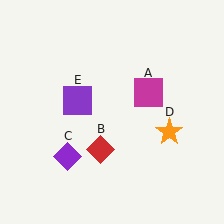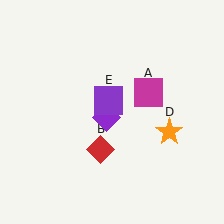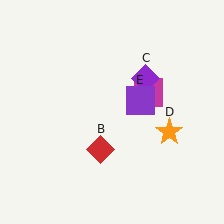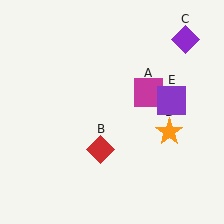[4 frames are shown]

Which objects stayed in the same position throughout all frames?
Magenta square (object A) and red diamond (object B) and orange star (object D) remained stationary.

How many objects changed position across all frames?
2 objects changed position: purple diamond (object C), purple square (object E).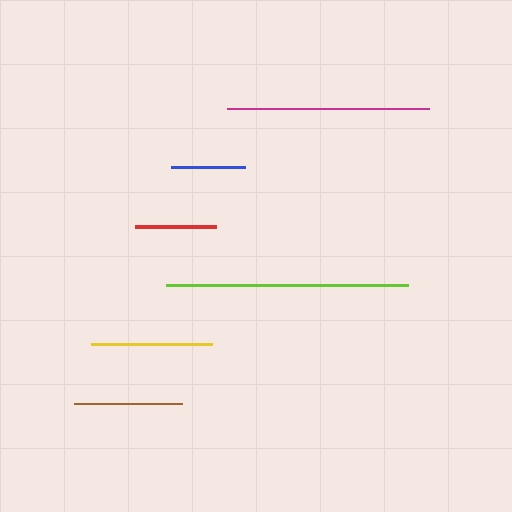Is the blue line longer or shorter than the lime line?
The lime line is longer than the blue line.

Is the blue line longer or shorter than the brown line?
The brown line is longer than the blue line.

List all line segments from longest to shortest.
From longest to shortest: lime, magenta, yellow, brown, red, blue.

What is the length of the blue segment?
The blue segment is approximately 74 pixels long.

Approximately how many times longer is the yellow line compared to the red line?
The yellow line is approximately 1.5 times the length of the red line.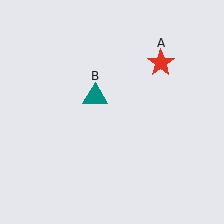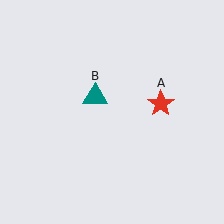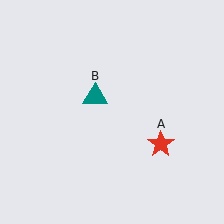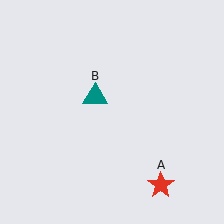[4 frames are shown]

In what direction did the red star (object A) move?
The red star (object A) moved down.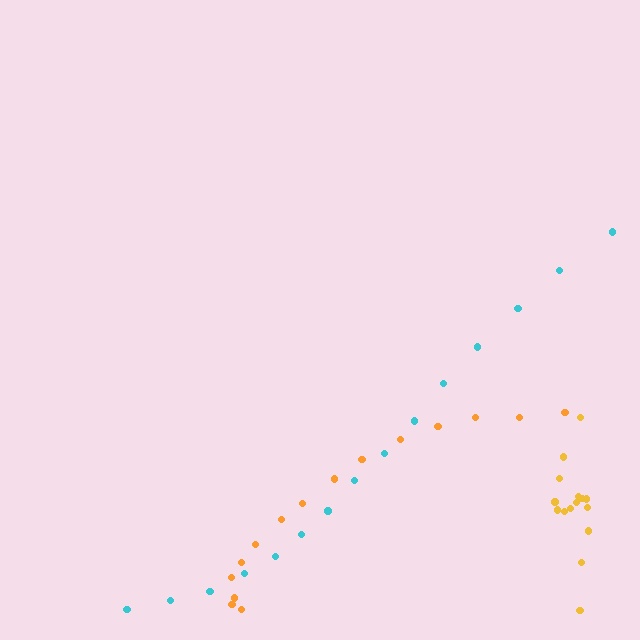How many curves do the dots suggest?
There are 3 distinct paths.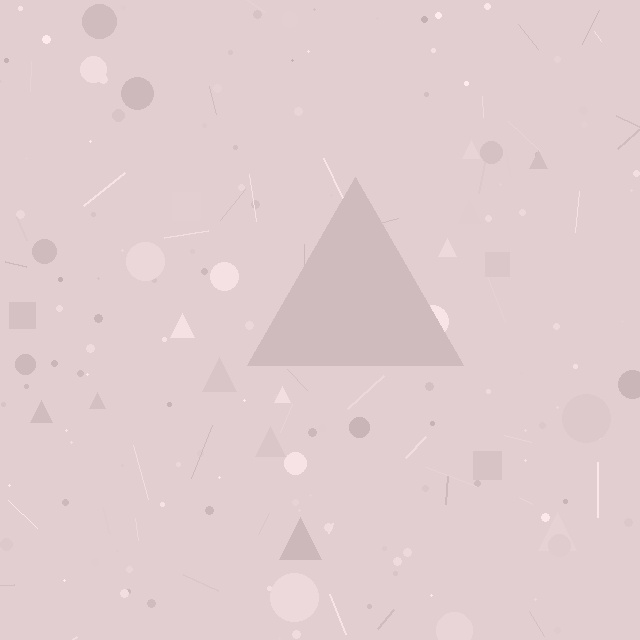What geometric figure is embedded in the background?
A triangle is embedded in the background.